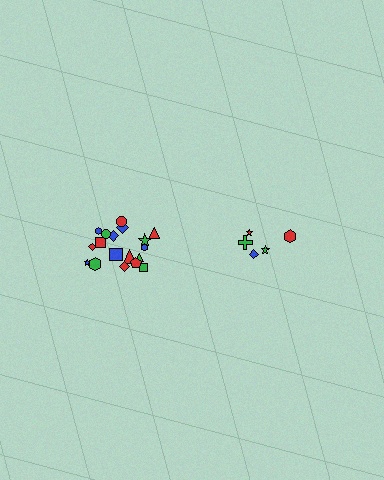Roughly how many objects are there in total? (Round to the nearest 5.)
Roughly 25 objects in total.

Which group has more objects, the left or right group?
The left group.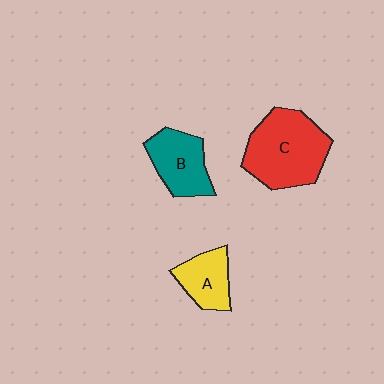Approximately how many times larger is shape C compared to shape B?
Approximately 1.6 times.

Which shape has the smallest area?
Shape A (yellow).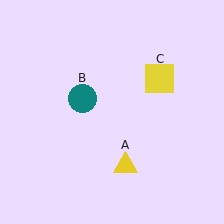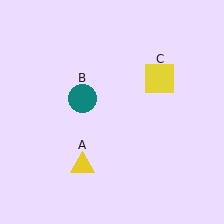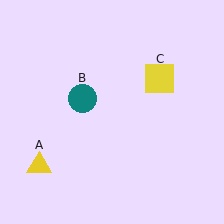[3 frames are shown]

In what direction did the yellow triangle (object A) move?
The yellow triangle (object A) moved left.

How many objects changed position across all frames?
1 object changed position: yellow triangle (object A).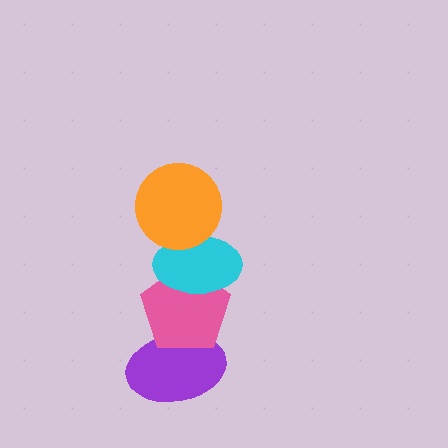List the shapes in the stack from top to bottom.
From top to bottom: the orange circle, the cyan ellipse, the pink pentagon, the purple ellipse.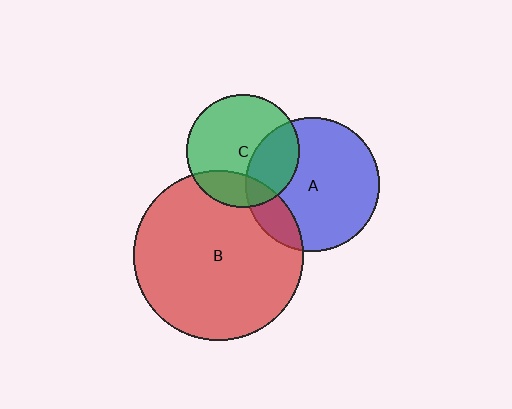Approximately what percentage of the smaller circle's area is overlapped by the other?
Approximately 30%.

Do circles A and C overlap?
Yes.